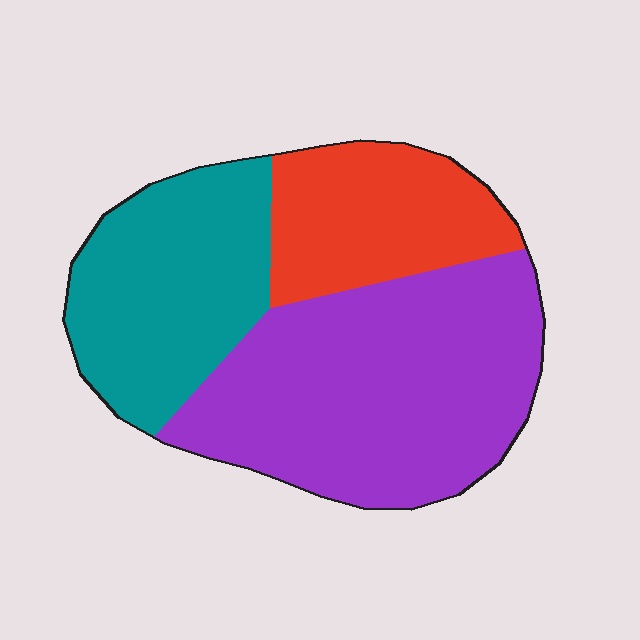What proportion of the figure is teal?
Teal takes up between a quarter and a half of the figure.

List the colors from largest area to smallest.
From largest to smallest: purple, teal, red.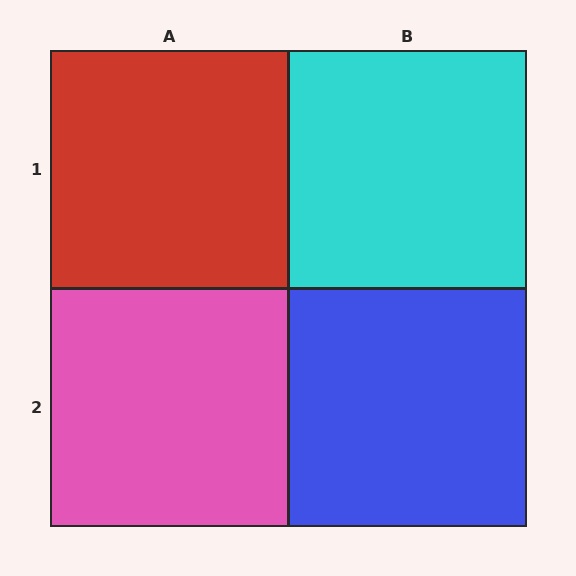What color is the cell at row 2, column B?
Blue.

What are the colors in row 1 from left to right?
Red, cyan.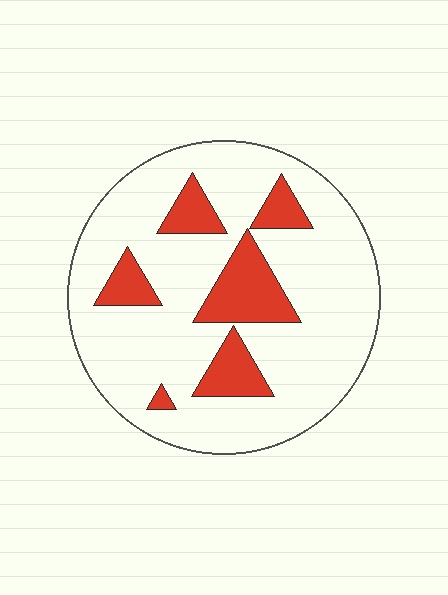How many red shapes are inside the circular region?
6.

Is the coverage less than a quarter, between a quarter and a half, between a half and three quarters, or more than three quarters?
Less than a quarter.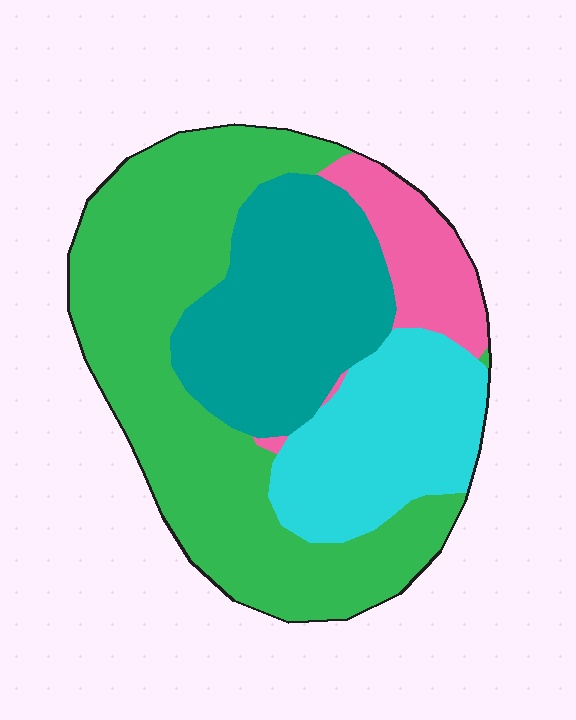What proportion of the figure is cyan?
Cyan takes up about one fifth (1/5) of the figure.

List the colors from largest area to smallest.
From largest to smallest: green, teal, cyan, pink.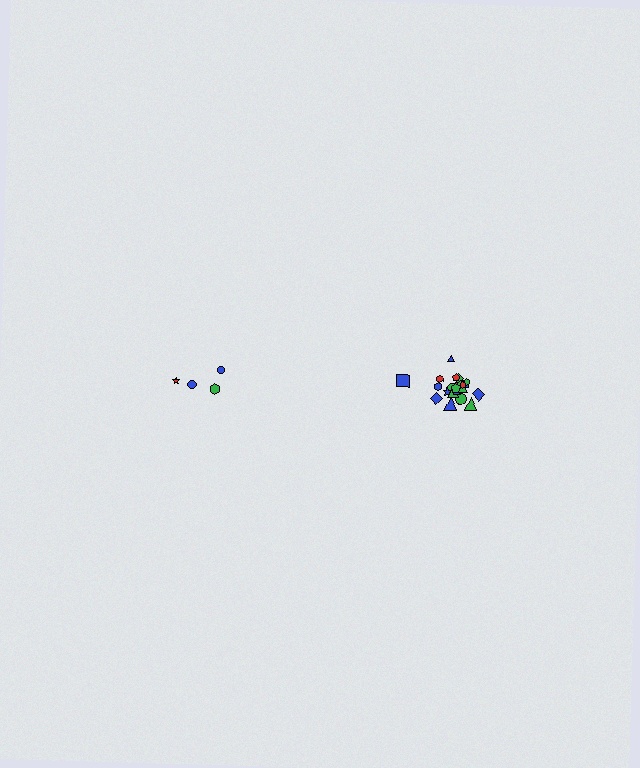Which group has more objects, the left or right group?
The right group.